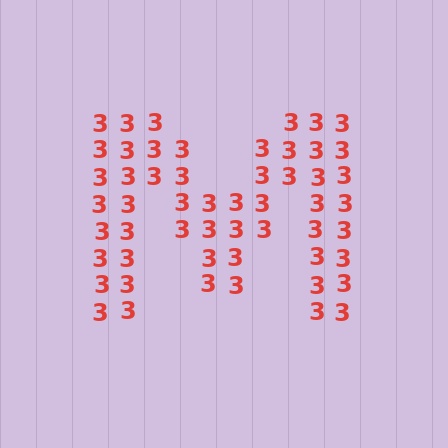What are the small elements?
The small elements are digit 3's.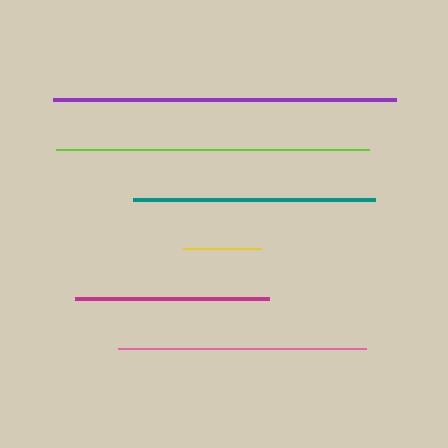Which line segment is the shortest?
The yellow line is the shortest at approximately 77 pixels.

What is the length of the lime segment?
The lime segment is approximately 313 pixels long.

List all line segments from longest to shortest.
From longest to shortest: purple, lime, pink, teal, magenta, yellow.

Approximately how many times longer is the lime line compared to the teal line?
The lime line is approximately 1.3 times the length of the teal line.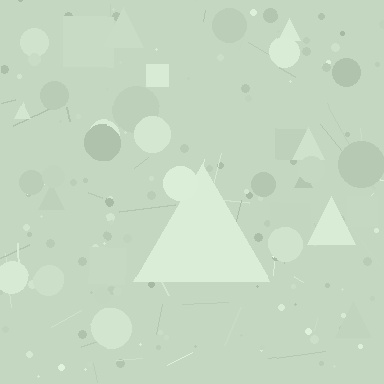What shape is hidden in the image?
A triangle is hidden in the image.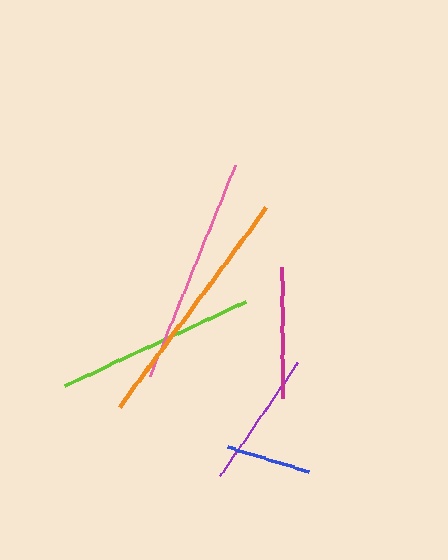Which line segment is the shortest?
The blue line is the shortest at approximately 83 pixels.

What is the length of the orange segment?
The orange segment is approximately 247 pixels long.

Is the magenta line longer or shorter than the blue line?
The magenta line is longer than the blue line.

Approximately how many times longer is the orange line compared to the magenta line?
The orange line is approximately 1.9 times the length of the magenta line.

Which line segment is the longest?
The orange line is the longest at approximately 247 pixels.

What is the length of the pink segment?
The pink segment is approximately 227 pixels long.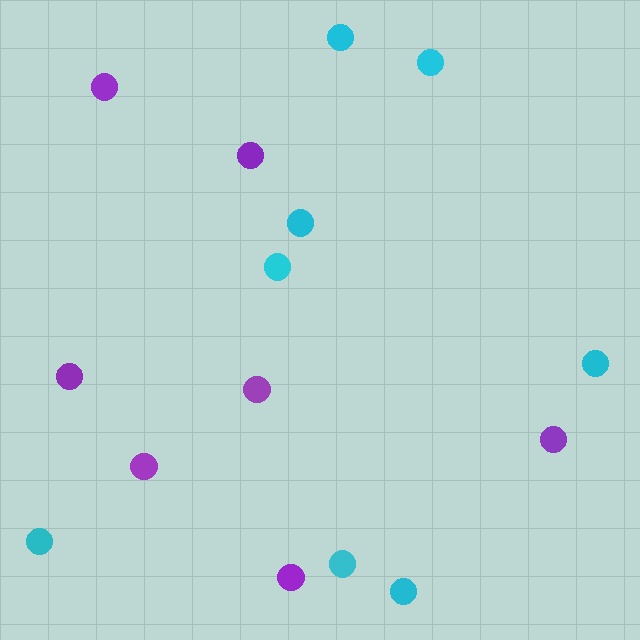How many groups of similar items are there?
There are 2 groups: one group of purple circles (7) and one group of cyan circles (8).